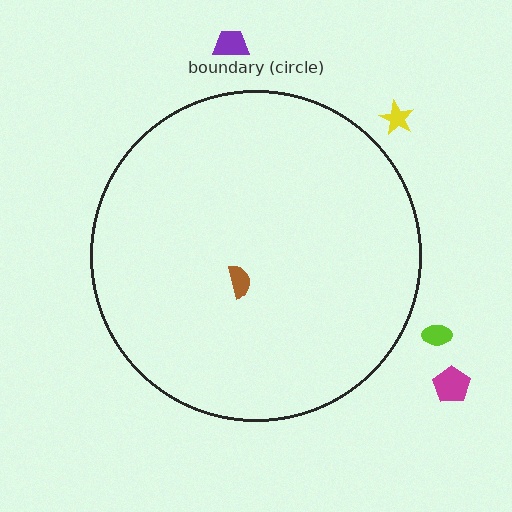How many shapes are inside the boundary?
1 inside, 4 outside.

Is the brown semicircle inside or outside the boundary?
Inside.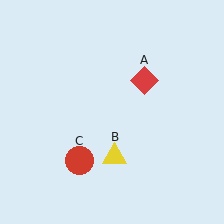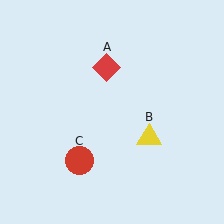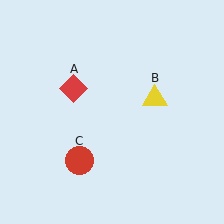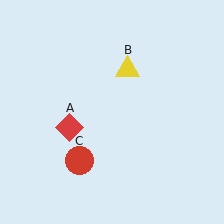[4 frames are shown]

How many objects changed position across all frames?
2 objects changed position: red diamond (object A), yellow triangle (object B).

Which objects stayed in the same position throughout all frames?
Red circle (object C) remained stationary.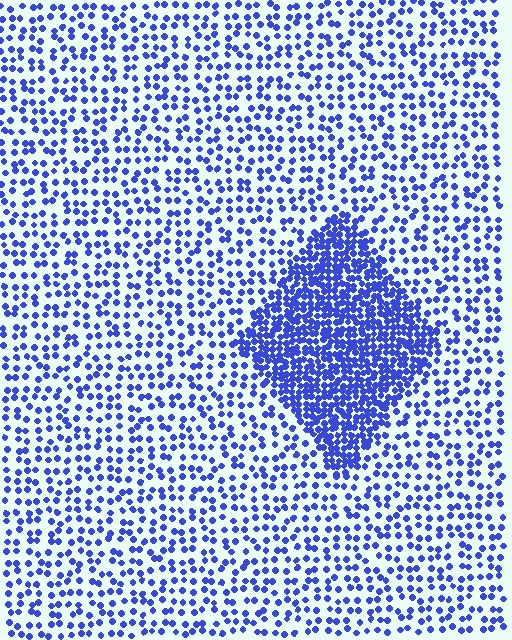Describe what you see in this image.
The image contains small blue elements arranged at two different densities. A diamond-shaped region is visible where the elements are more densely packed than the surrounding area.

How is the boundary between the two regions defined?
The boundary is defined by a change in element density (approximately 2.7x ratio). All elements are the same color, size, and shape.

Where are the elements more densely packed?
The elements are more densely packed inside the diamond boundary.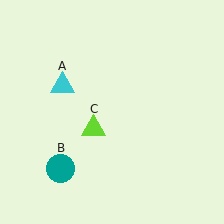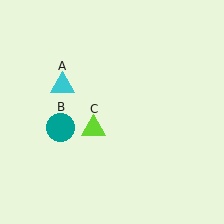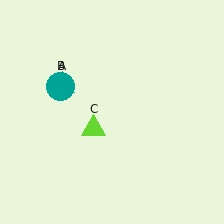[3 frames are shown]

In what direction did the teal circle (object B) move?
The teal circle (object B) moved up.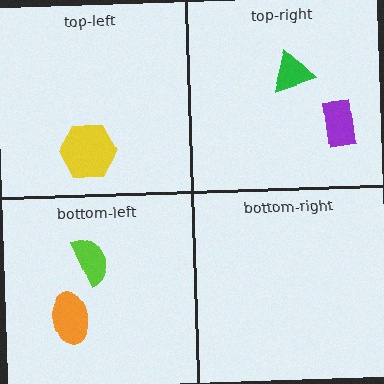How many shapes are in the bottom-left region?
2.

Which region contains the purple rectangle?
The top-right region.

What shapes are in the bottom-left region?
The orange ellipse, the lime semicircle.